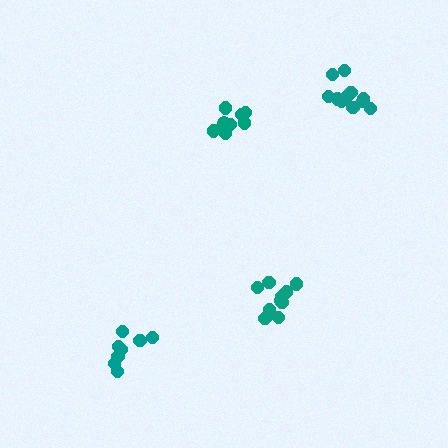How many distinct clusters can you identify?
There are 4 distinct clusters.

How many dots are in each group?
Group 1: 10 dots, Group 2: 10 dots, Group 3: 8 dots, Group 4: 12 dots (40 total).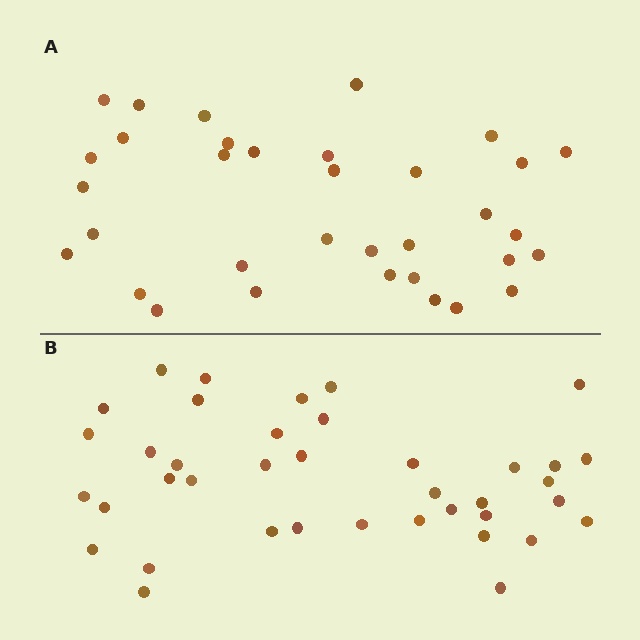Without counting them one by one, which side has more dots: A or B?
Region B (the bottom region) has more dots.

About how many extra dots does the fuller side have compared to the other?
Region B has about 5 more dots than region A.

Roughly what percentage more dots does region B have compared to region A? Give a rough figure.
About 15% more.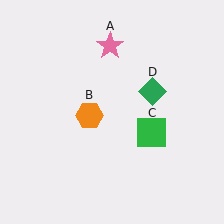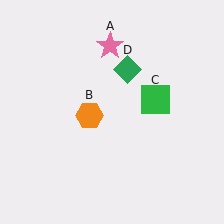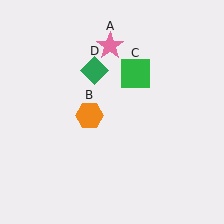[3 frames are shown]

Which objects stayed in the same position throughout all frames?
Pink star (object A) and orange hexagon (object B) remained stationary.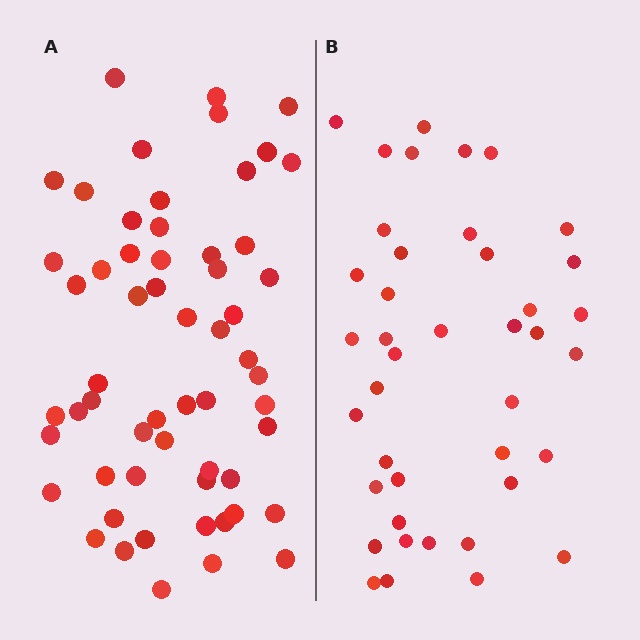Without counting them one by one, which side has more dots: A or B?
Region A (the left region) has more dots.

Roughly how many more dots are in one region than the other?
Region A has approximately 15 more dots than region B.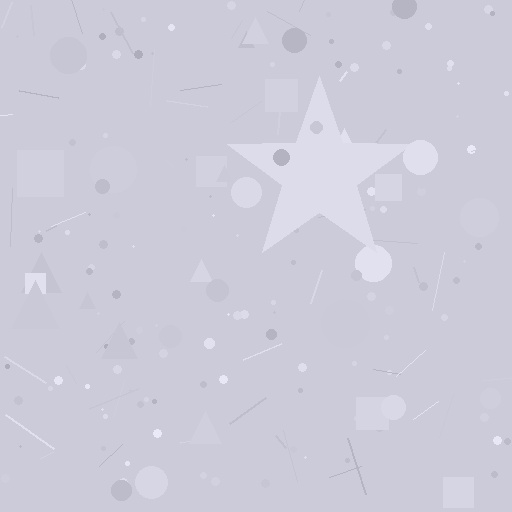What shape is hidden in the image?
A star is hidden in the image.